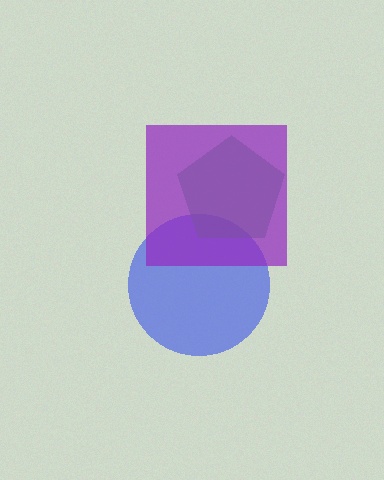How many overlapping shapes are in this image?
There are 3 overlapping shapes in the image.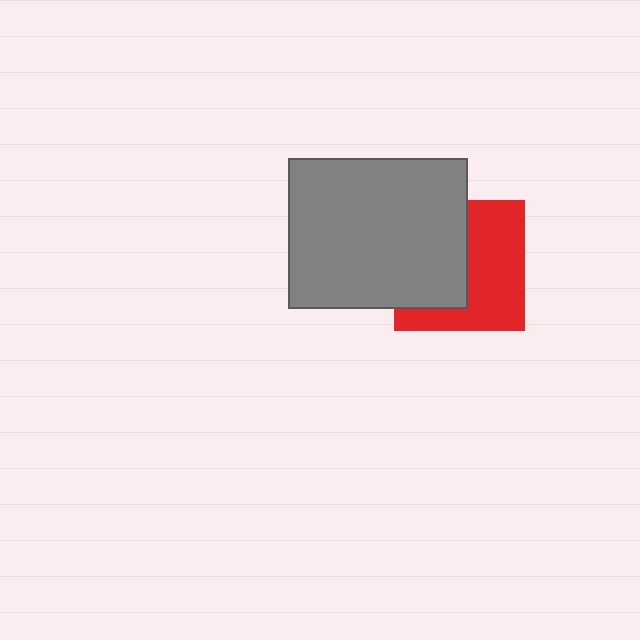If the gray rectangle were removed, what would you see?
You would see the complete red square.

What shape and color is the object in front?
The object in front is a gray rectangle.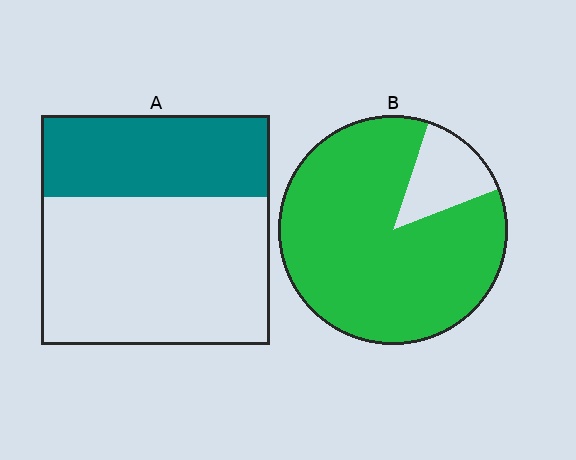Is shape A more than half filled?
No.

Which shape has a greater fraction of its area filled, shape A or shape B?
Shape B.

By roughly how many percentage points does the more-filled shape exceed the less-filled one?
By roughly 50 percentage points (B over A).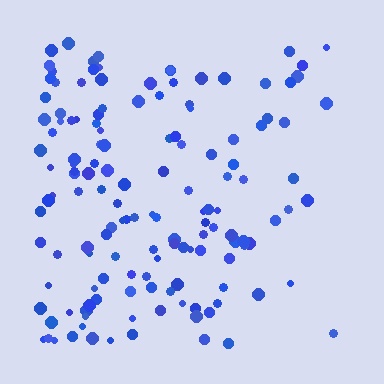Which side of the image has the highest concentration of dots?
The left.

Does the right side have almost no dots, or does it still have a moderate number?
Still a moderate number, just noticeably fewer than the left.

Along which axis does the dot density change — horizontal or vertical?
Horizontal.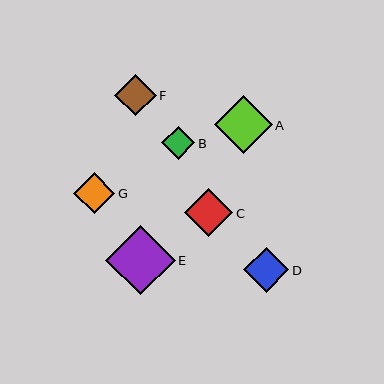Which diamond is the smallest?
Diamond B is the smallest with a size of approximately 34 pixels.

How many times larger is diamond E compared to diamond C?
Diamond E is approximately 1.5 times the size of diamond C.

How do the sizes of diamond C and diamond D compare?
Diamond C and diamond D are approximately the same size.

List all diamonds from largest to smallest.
From largest to smallest: E, A, C, D, F, G, B.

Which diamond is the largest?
Diamond E is the largest with a size of approximately 70 pixels.